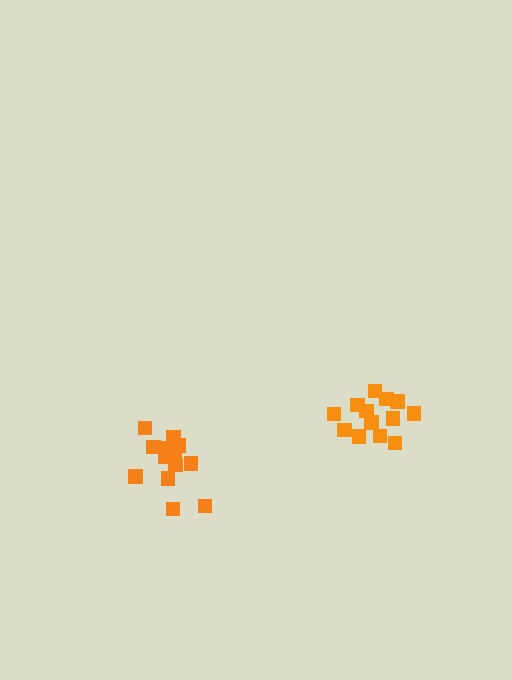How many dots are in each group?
Group 1: 13 dots, Group 2: 15 dots (28 total).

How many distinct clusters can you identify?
There are 2 distinct clusters.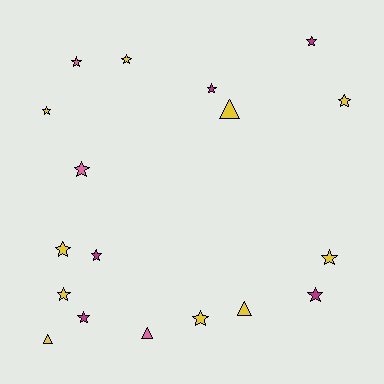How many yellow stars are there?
There are 7 yellow stars.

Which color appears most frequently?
Yellow, with 10 objects.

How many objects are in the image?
There are 18 objects.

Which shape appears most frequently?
Star, with 14 objects.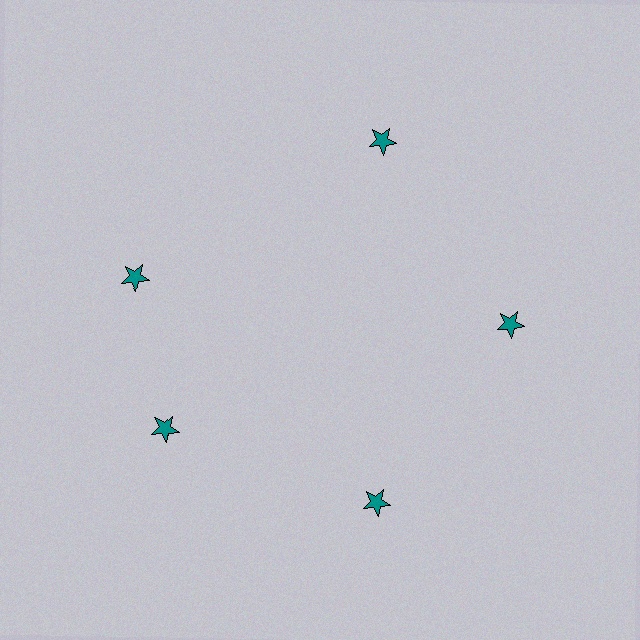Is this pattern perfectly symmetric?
No. The 5 teal stars are arranged in a ring, but one element near the 10 o'clock position is rotated out of alignment along the ring, breaking the 5-fold rotational symmetry.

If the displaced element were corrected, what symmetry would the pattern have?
It would have 5-fold rotational symmetry — the pattern would map onto itself every 72 degrees.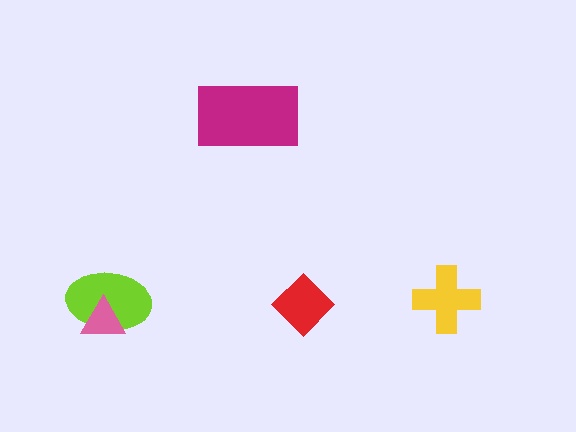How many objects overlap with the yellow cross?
0 objects overlap with the yellow cross.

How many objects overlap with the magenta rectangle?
0 objects overlap with the magenta rectangle.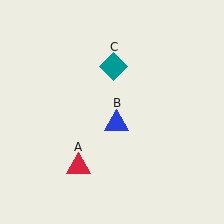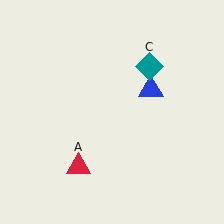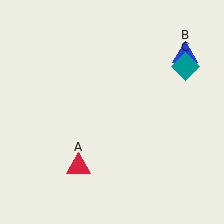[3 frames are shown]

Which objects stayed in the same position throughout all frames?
Red triangle (object A) remained stationary.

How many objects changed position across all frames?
2 objects changed position: blue triangle (object B), teal diamond (object C).